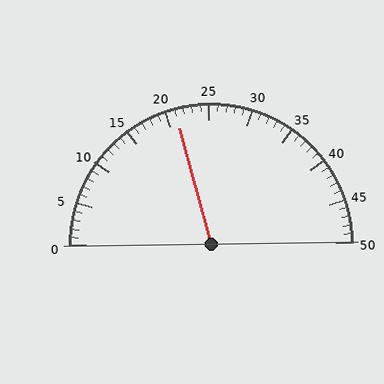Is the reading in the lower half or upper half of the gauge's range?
The reading is in the lower half of the range (0 to 50).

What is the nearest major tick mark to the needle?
The nearest major tick mark is 20.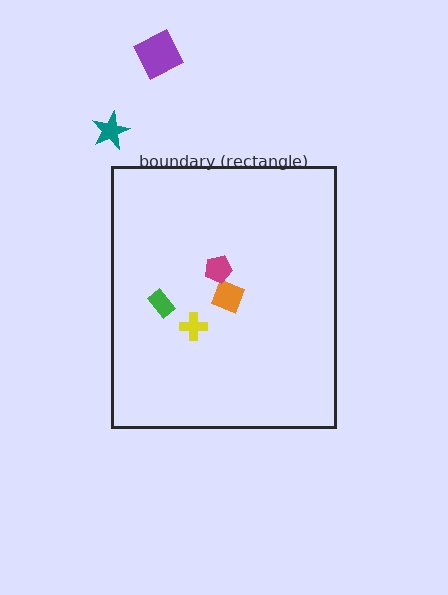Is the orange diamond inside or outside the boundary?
Inside.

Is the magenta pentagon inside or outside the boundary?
Inside.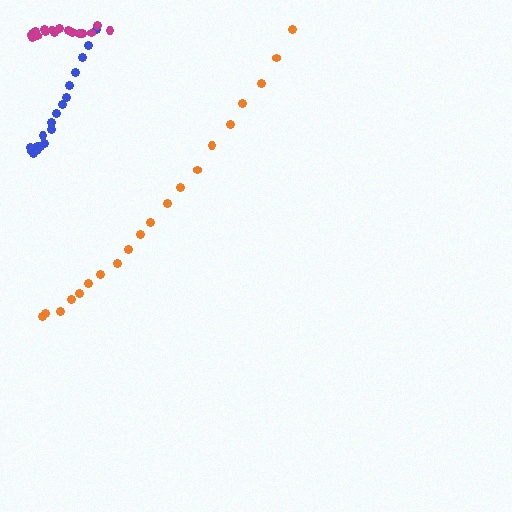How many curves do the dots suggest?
There are 3 distinct paths.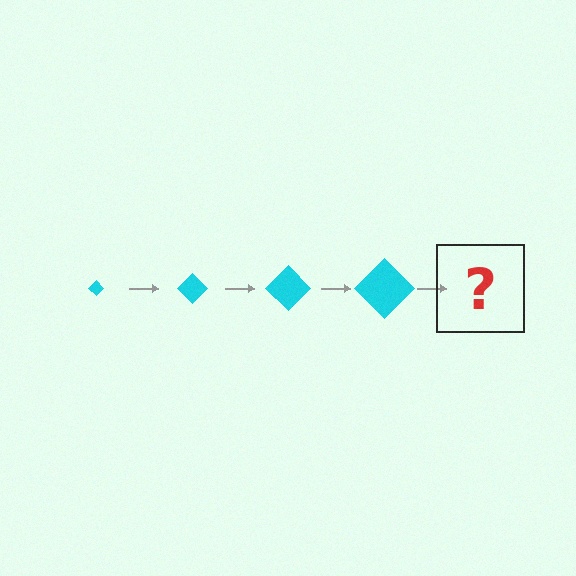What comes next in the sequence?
The next element should be a cyan diamond, larger than the previous one.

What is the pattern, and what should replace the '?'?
The pattern is that the diamond gets progressively larger each step. The '?' should be a cyan diamond, larger than the previous one.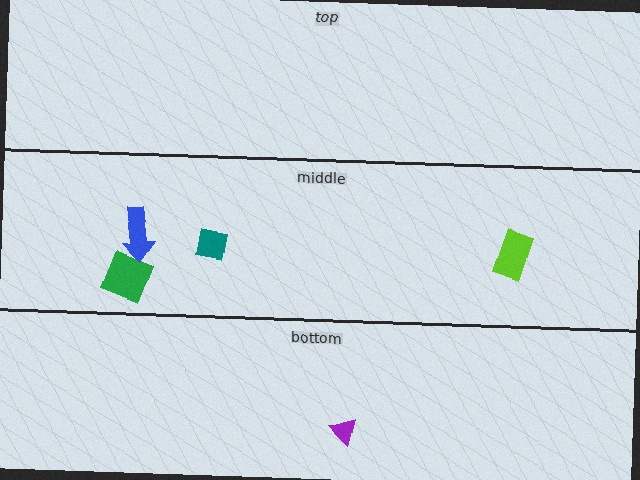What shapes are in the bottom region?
The purple triangle.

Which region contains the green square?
The middle region.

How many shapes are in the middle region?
4.